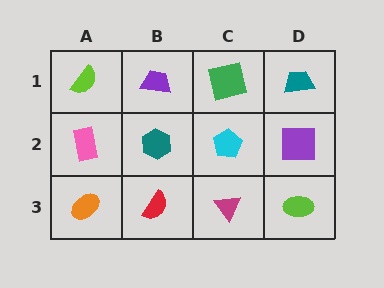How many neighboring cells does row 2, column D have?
3.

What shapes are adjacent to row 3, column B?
A teal hexagon (row 2, column B), an orange ellipse (row 3, column A), a magenta triangle (row 3, column C).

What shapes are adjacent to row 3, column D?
A purple square (row 2, column D), a magenta triangle (row 3, column C).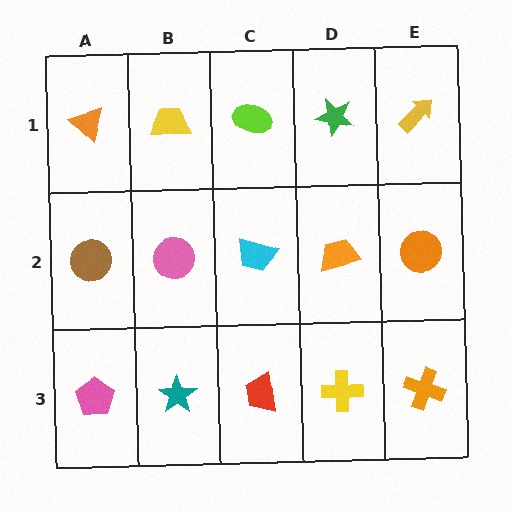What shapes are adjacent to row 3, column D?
An orange trapezoid (row 2, column D), a red trapezoid (row 3, column C), an orange cross (row 3, column E).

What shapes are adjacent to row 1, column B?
A pink circle (row 2, column B), an orange triangle (row 1, column A), a lime ellipse (row 1, column C).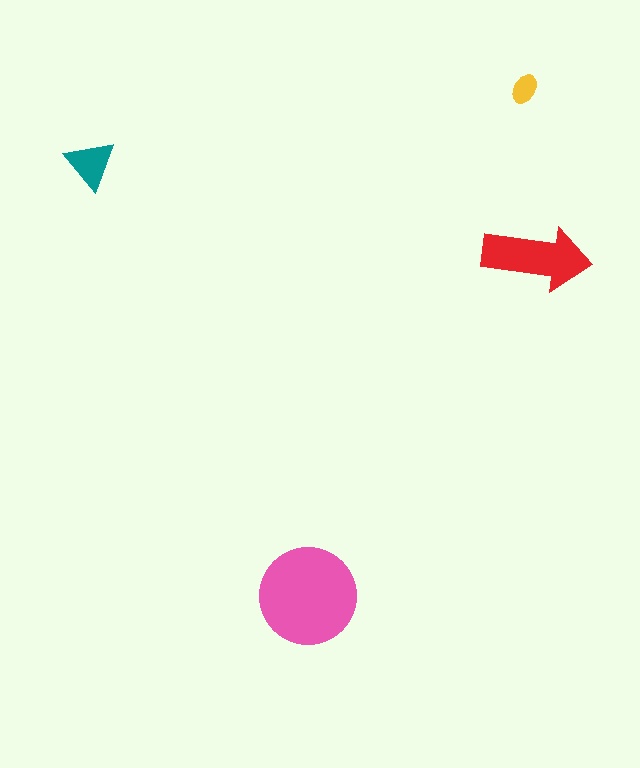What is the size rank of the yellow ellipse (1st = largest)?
4th.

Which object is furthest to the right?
The red arrow is rightmost.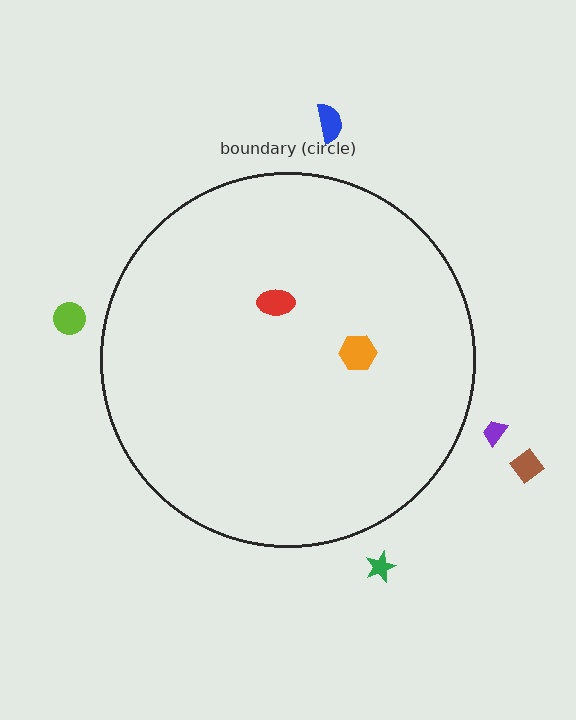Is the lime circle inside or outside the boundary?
Outside.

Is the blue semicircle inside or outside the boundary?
Outside.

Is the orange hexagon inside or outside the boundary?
Inside.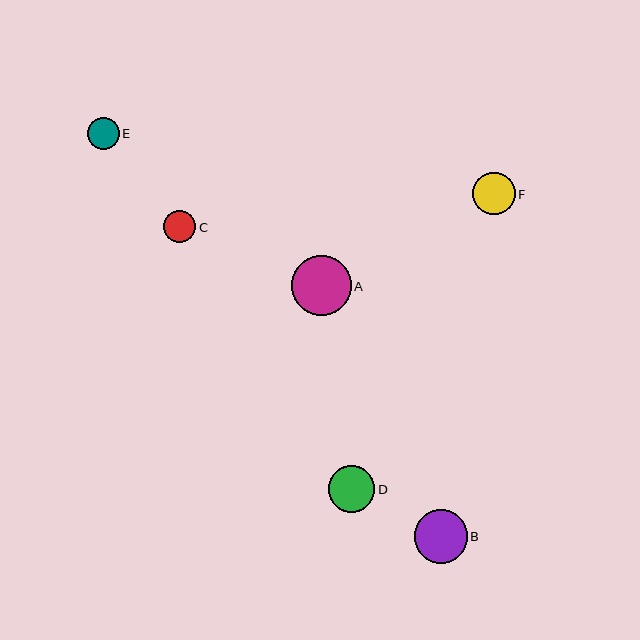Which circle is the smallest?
Circle E is the smallest with a size of approximately 32 pixels.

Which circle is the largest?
Circle A is the largest with a size of approximately 59 pixels.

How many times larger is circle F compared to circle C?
Circle F is approximately 1.3 times the size of circle C.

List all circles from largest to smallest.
From largest to smallest: A, B, D, F, C, E.